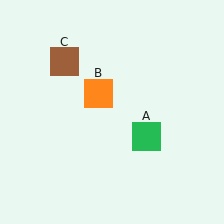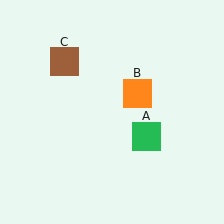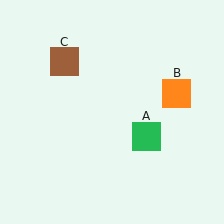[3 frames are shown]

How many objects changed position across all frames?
1 object changed position: orange square (object B).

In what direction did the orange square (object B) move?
The orange square (object B) moved right.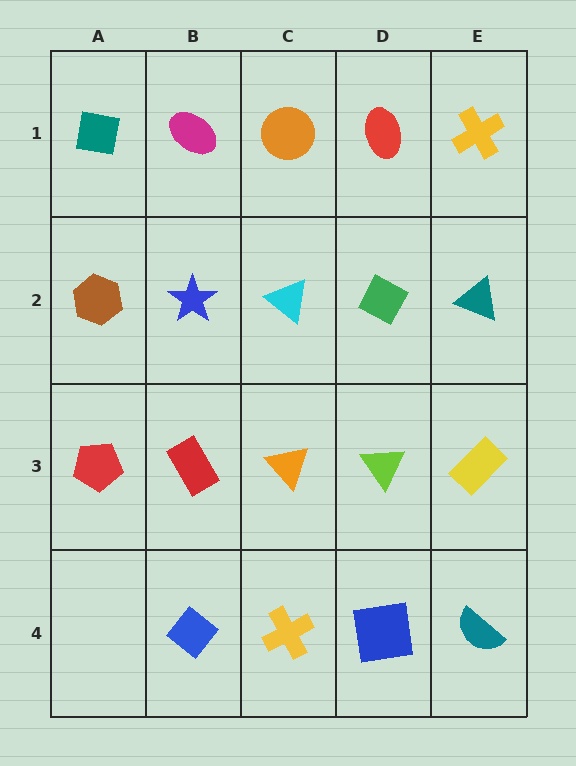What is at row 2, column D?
A green diamond.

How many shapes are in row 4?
4 shapes.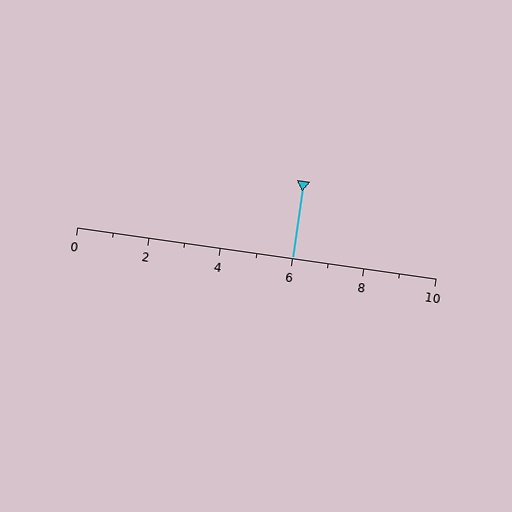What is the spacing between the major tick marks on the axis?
The major ticks are spaced 2 apart.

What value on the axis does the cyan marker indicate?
The marker indicates approximately 6.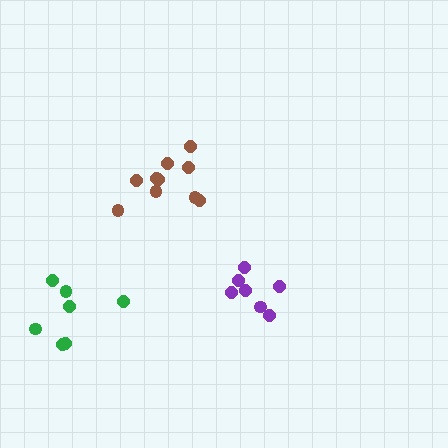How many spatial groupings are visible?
There are 3 spatial groupings.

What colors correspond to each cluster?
The clusters are colored: purple, green, brown.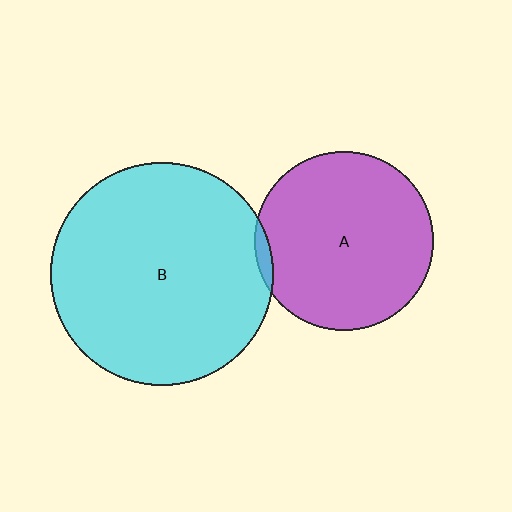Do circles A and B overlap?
Yes.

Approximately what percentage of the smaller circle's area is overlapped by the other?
Approximately 5%.